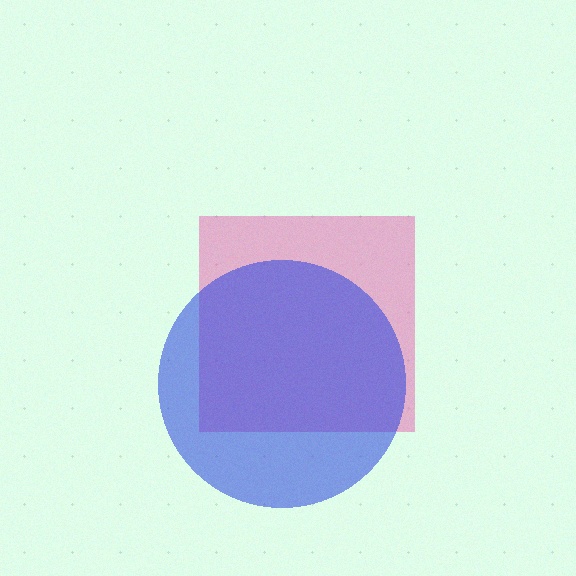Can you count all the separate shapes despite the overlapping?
Yes, there are 2 separate shapes.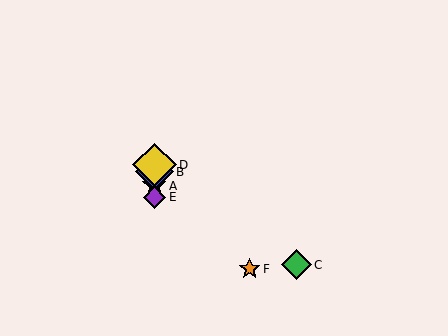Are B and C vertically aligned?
No, B is at x≈154 and C is at x≈297.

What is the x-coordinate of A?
Object A is at x≈154.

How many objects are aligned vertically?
4 objects (A, B, D, E) are aligned vertically.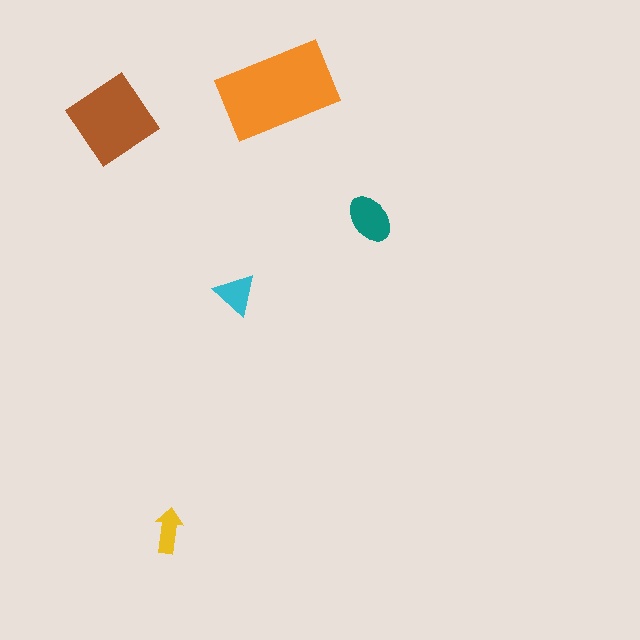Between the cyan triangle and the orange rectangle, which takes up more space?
The orange rectangle.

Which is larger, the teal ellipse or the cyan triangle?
The teal ellipse.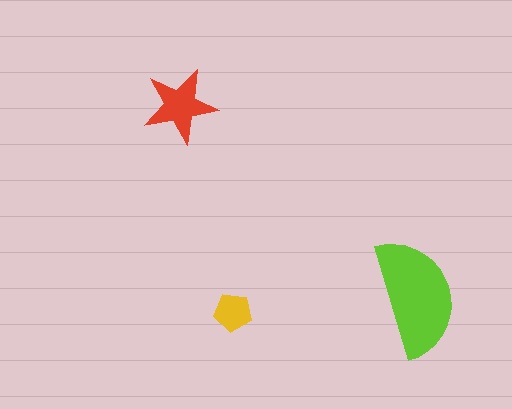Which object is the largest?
The lime semicircle.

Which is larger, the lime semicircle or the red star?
The lime semicircle.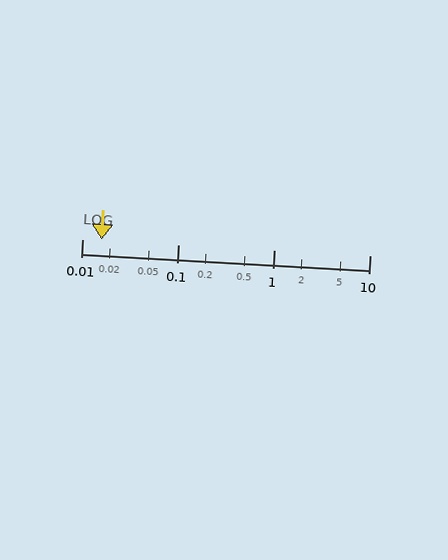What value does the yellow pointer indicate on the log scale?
The pointer indicates approximately 0.016.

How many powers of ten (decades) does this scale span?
The scale spans 3 decades, from 0.01 to 10.